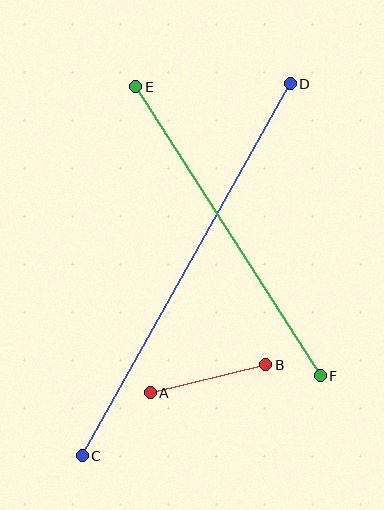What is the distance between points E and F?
The distance is approximately 343 pixels.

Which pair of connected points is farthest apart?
Points C and D are farthest apart.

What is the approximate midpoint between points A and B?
The midpoint is at approximately (208, 379) pixels.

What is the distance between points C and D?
The distance is approximately 426 pixels.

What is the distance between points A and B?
The distance is approximately 119 pixels.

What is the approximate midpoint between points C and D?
The midpoint is at approximately (186, 270) pixels.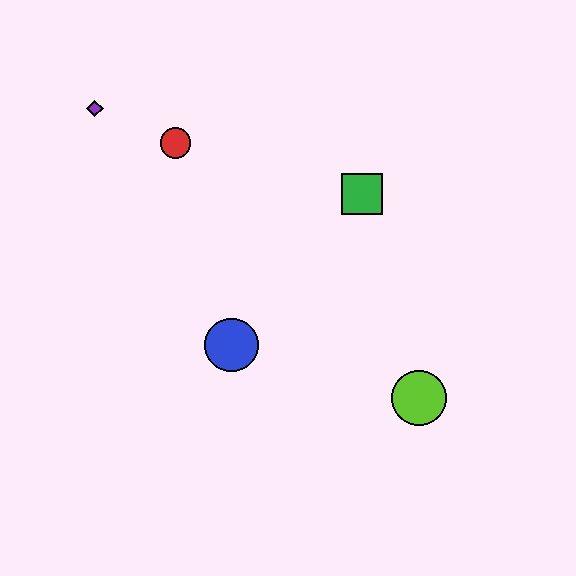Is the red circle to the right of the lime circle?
No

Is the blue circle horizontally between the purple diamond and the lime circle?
Yes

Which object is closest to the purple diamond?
The red circle is closest to the purple diamond.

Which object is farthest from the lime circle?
The purple diamond is farthest from the lime circle.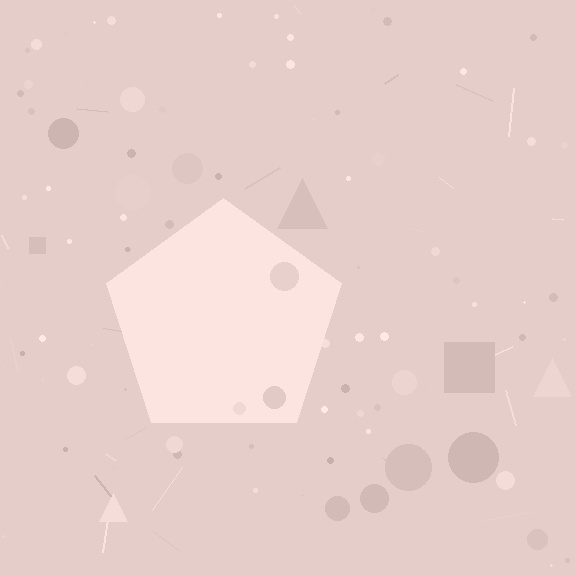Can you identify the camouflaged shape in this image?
The camouflaged shape is a pentagon.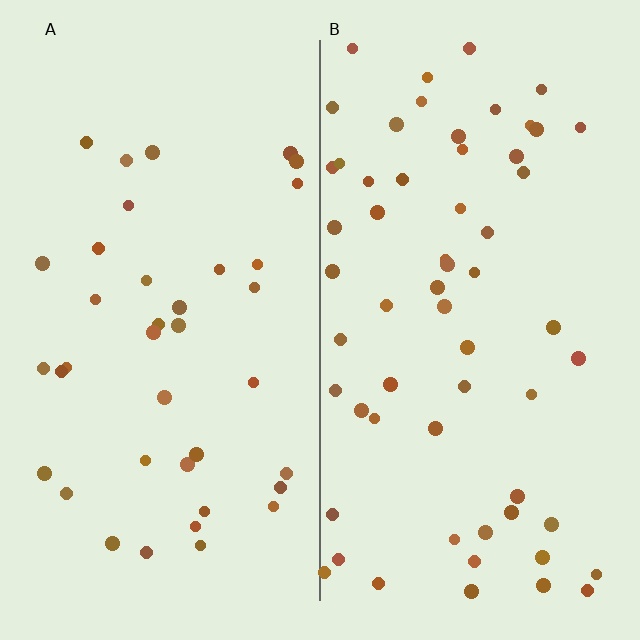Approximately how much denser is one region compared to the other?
Approximately 1.5× — region B over region A.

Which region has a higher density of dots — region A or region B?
B (the right).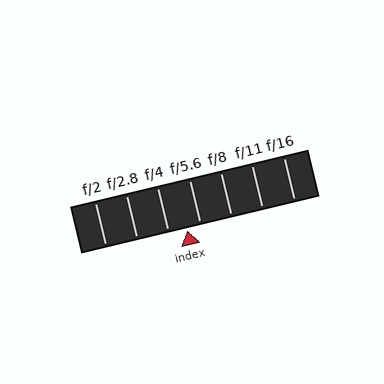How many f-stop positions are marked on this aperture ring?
There are 7 f-stop positions marked.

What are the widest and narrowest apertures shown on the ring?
The widest aperture shown is f/2 and the narrowest is f/16.